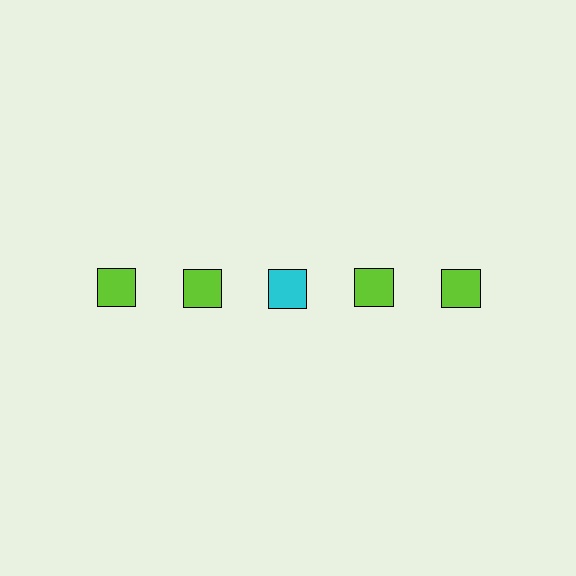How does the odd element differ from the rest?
It has a different color: cyan instead of lime.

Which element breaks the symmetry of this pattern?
The cyan square in the top row, center column breaks the symmetry. All other shapes are lime squares.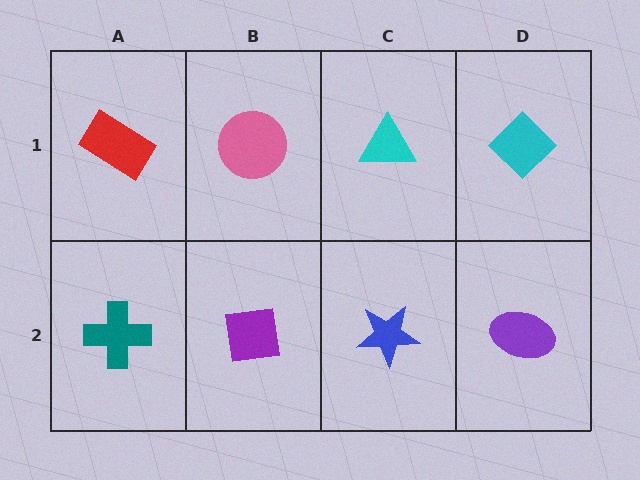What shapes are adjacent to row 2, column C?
A cyan triangle (row 1, column C), a purple square (row 2, column B), a purple ellipse (row 2, column D).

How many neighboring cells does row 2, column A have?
2.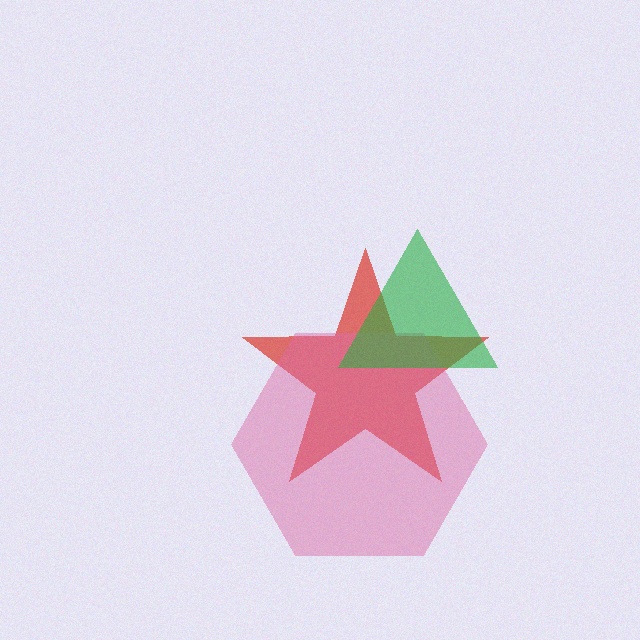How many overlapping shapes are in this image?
There are 3 overlapping shapes in the image.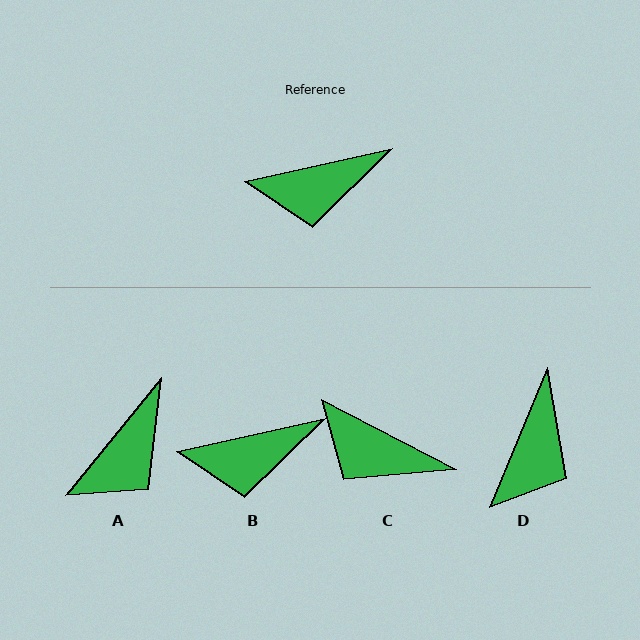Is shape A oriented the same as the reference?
No, it is off by about 38 degrees.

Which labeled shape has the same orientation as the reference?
B.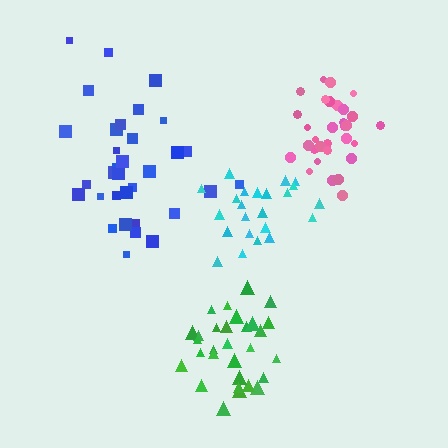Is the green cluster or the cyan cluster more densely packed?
Green.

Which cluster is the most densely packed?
Pink.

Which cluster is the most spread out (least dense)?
Blue.